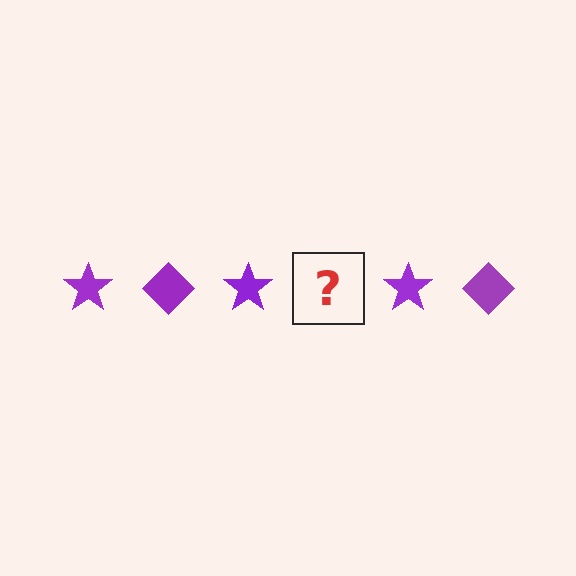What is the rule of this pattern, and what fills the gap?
The rule is that the pattern cycles through star, diamond shapes in purple. The gap should be filled with a purple diamond.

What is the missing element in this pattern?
The missing element is a purple diamond.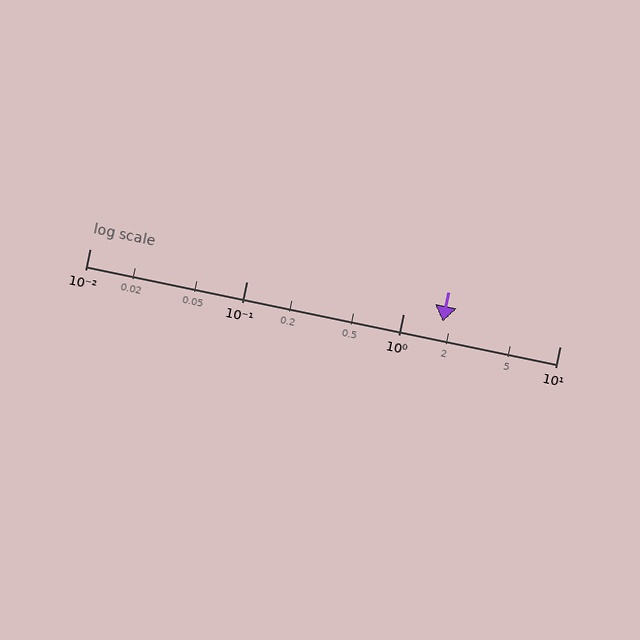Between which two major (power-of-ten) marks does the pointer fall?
The pointer is between 1 and 10.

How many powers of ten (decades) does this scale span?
The scale spans 3 decades, from 0.01 to 10.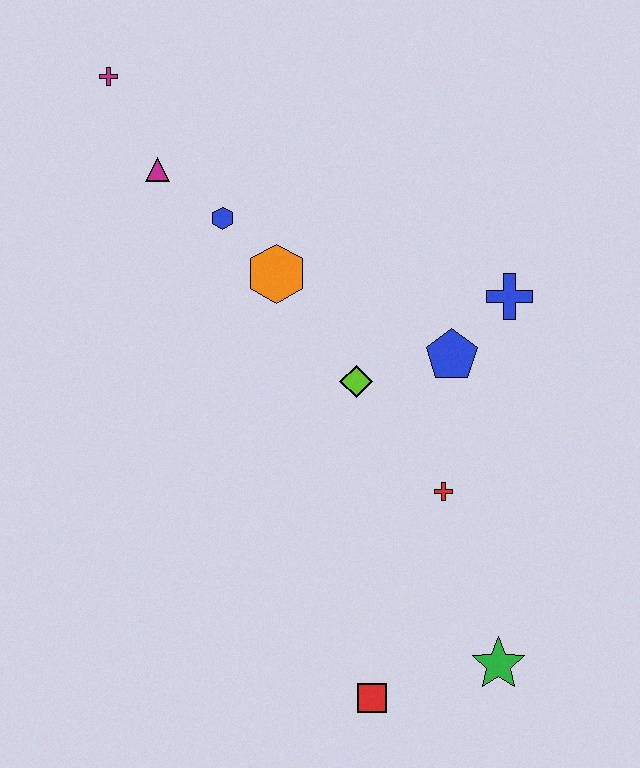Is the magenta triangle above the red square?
Yes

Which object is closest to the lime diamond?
The blue pentagon is closest to the lime diamond.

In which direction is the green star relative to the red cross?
The green star is below the red cross.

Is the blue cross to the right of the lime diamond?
Yes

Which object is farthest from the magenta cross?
The green star is farthest from the magenta cross.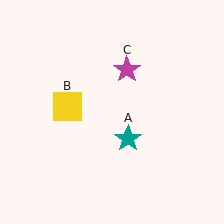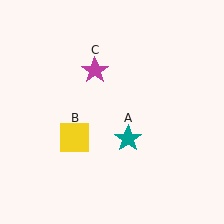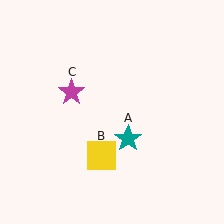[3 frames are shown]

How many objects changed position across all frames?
2 objects changed position: yellow square (object B), magenta star (object C).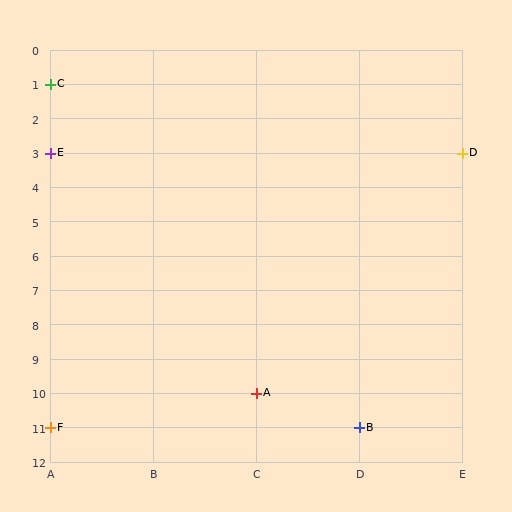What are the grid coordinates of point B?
Point B is at grid coordinates (D, 11).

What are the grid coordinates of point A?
Point A is at grid coordinates (C, 10).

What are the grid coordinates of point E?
Point E is at grid coordinates (A, 3).